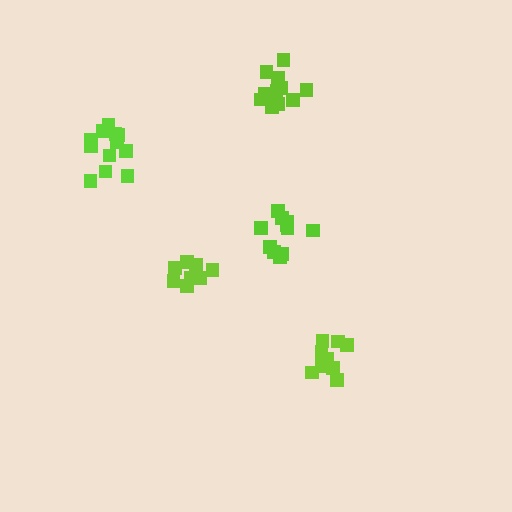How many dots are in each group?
Group 1: 10 dots, Group 2: 12 dots, Group 3: 12 dots, Group 4: 14 dots, Group 5: 9 dots (57 total).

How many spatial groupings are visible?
There are 5 spatial groupings.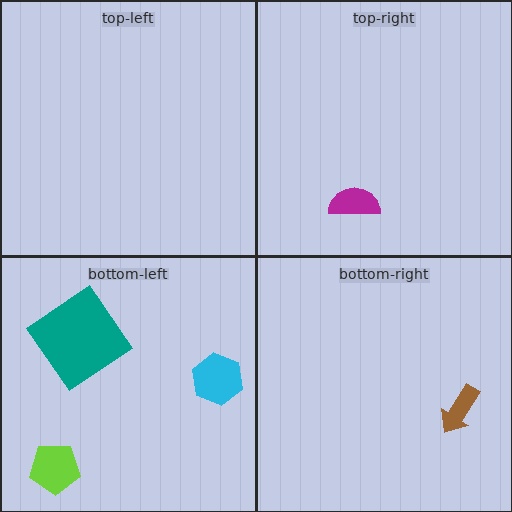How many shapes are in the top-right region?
1.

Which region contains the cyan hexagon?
The bottom-left region.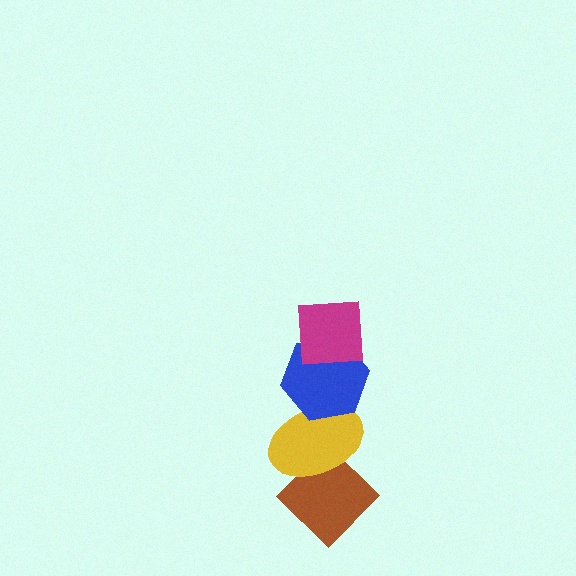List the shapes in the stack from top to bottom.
From top to bottom: the magenta square, the blue hexagon, the yellow ellipse, the brown diamond.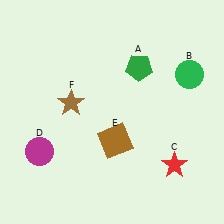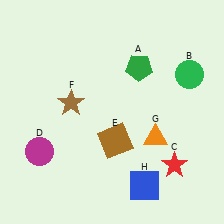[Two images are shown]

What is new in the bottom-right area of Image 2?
An orange triangle (G) was added in the bottom-right area of Image 2.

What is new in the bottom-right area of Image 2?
A blue square (H) was added in the bottom-right area of Image 2.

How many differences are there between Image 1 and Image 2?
There are 2 differences between the two images.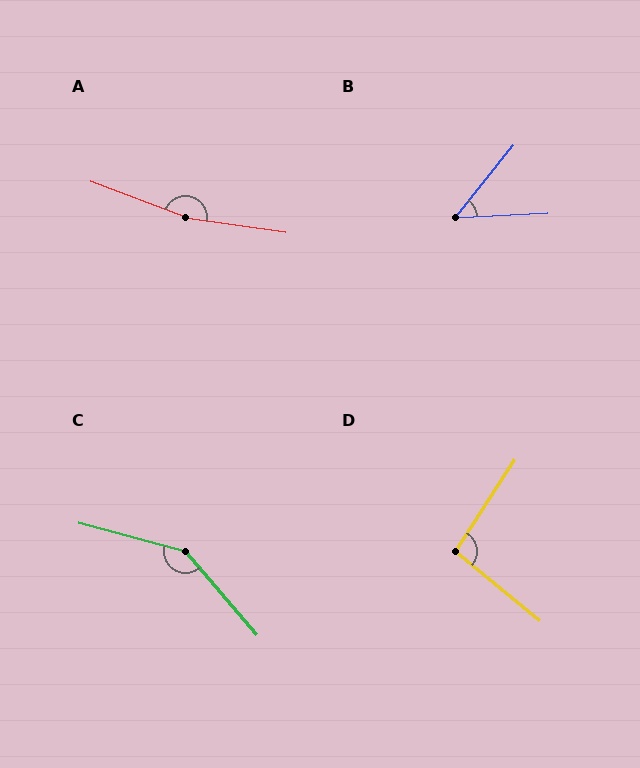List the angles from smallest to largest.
B (48°), D (96°), C (146°), A (168°).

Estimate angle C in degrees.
Approximately 146 degrees.